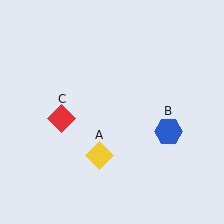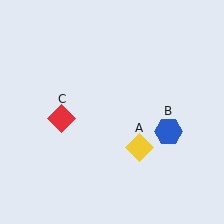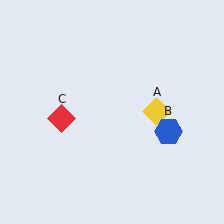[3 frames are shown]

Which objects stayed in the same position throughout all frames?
Blue hexagon (object B) and red diamond (object C) remained stationary.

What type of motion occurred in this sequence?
The yellow diamond (object A) rotated counterclockwise around the center of the scene.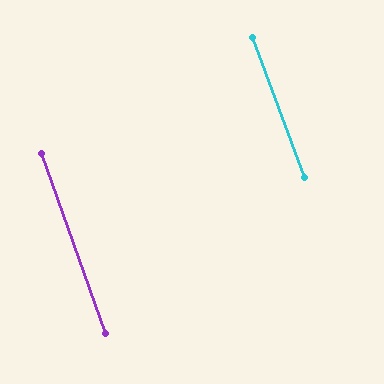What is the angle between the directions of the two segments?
Approximately 1 degree.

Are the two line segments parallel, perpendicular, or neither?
Parallel — their directions differ by only 1.0°.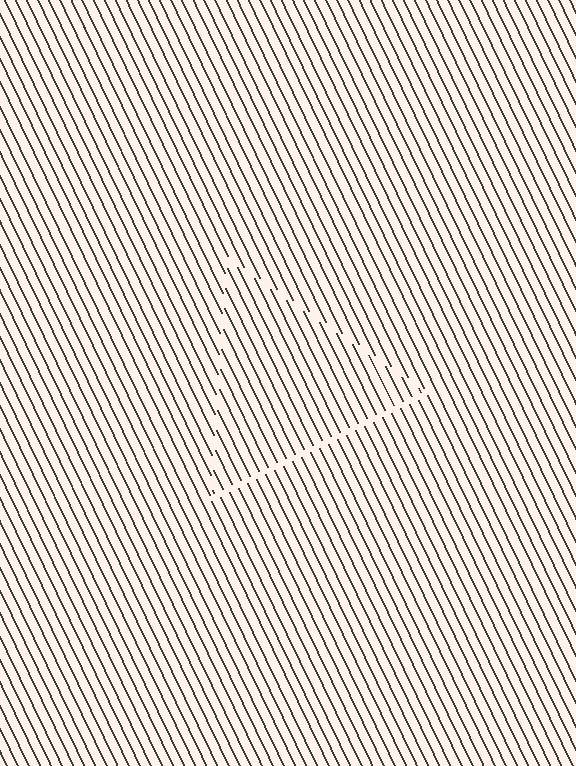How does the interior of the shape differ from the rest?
The interior of the shape contains the same grating, shifted by half a period — the contour is defined by the phase discontinuity where line-ends from the inner and outer gratings abut.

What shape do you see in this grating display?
An illusory triangle. The interior of the shape contains the same grating, shifted by half a period — the contour is defined by the phase discontinuity where line-ends from the inner and outer gratings abut.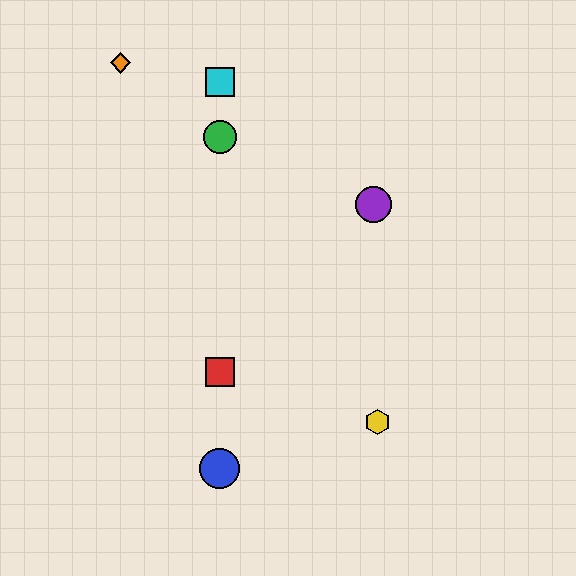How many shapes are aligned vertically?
4 shapes (the red square, the blue circle, the green circle, the cyan square) are aligned vertically.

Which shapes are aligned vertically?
The red square, the blue circle, the green circle, the cyan square are aligned vertically.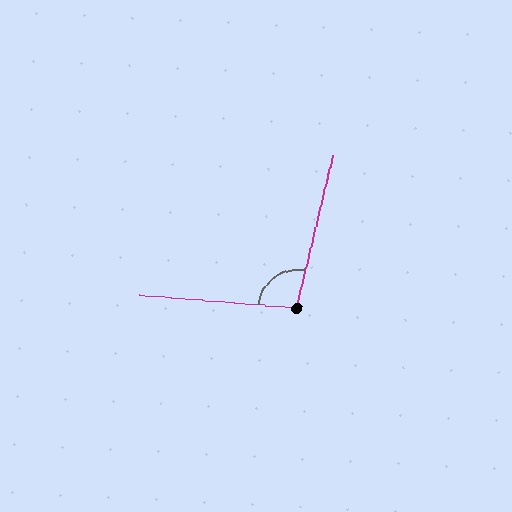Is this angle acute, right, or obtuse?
It is obtuse.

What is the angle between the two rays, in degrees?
Approximately 99 degrees.